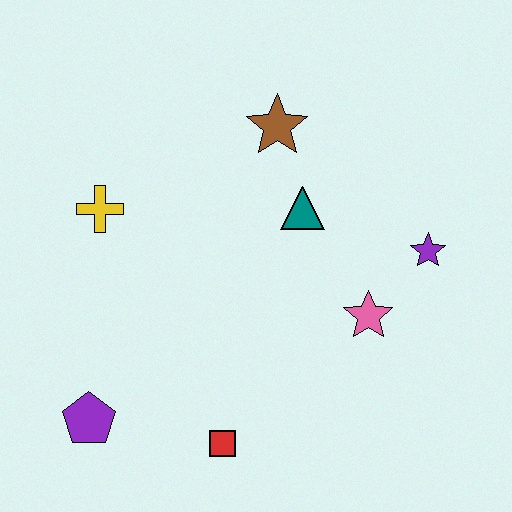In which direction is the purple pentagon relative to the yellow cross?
The purple pentagon is below the yellow cross.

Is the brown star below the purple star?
No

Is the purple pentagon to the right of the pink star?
No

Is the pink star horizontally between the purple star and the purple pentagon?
Yes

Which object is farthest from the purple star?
The purple pentagon is farthest from the purple star.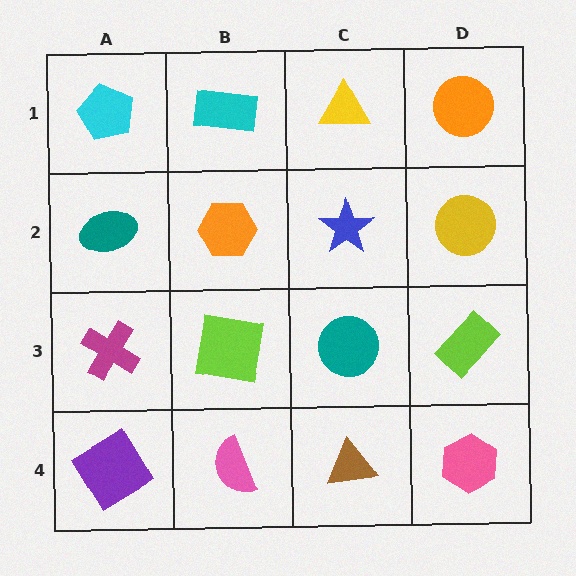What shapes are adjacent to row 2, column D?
An orange circle (row 1, column D), a lime rectangle (row 3, column D), a blue star (row 2, column C).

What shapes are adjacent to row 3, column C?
A blue star (row 2, column C), a brown triangle (row 4, column C), a lime square (row 3, column B), a lime rectangle (row 3, column D).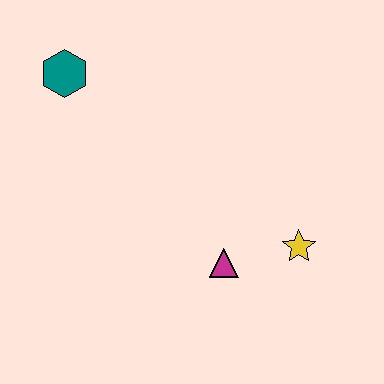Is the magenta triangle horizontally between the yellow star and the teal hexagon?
Yes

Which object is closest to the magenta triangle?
The yellow star is closest to the magenta triangle.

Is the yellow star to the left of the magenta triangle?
No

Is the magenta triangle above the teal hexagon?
No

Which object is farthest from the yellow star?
The teal hexagon is farthest from the yellow star.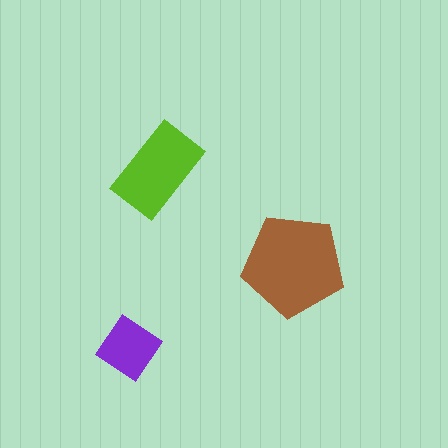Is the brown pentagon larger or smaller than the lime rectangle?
Larger.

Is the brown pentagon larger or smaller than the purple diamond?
Larger.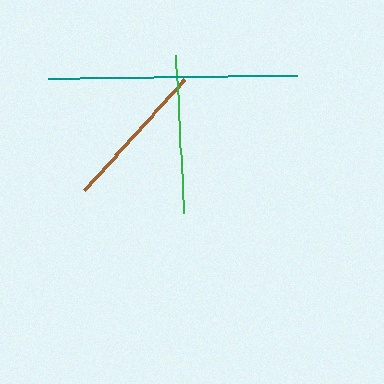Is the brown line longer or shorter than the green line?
The green line is longer than the brown line.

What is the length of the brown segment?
The brown segment is approximately 150 pixels long.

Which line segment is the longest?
The teal line is the longest at approximately 249 pixels.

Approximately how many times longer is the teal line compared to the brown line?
The teal line is approximately 1.7 times the length of the brown line.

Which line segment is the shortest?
The brown line is the shortest at approximately 150 pixels.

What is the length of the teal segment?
The teal segment is approximately 249 pixels long.